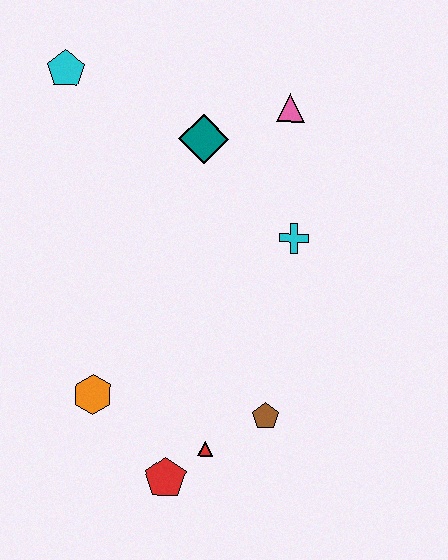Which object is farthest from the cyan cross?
The cyan pentagon is farthest from the cyan cross.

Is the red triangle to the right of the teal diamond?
Yes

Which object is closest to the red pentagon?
The red triangle is closest to the red pentagon.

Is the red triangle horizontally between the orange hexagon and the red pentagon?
No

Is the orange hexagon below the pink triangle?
Yes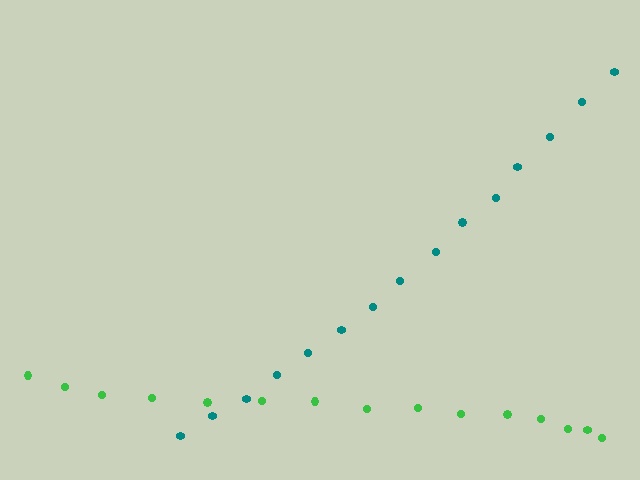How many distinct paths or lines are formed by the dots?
There are 2 distinct paths.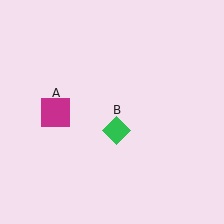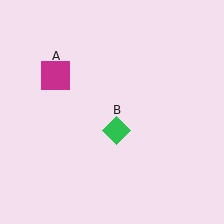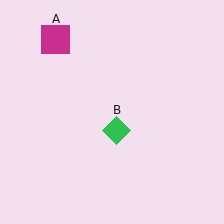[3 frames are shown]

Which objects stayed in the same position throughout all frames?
Green diamond (object B) remained stationary.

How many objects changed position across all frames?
1 object changed position: magenta square (object A).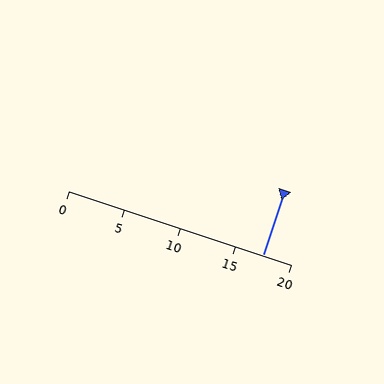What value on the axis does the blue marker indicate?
The marker indicates approximately 17.5.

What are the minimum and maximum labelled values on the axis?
The axis runs from 0 to 20.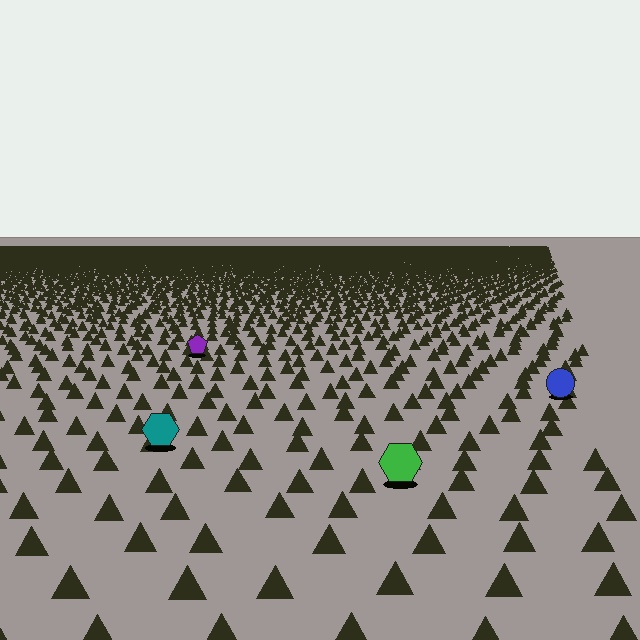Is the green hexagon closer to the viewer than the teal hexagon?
Yes. The green hexagon is closer — you can tell from the texture gradient: the ground texture is coarser near it.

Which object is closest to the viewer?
The green hexagon is closest. The texture marks near it are larger and more spread out.